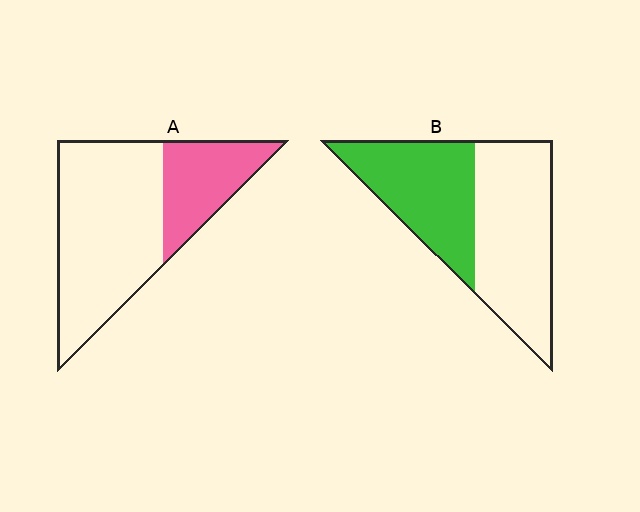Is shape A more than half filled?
No.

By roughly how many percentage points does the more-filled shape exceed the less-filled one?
By roughly 15 percentage points (B over A).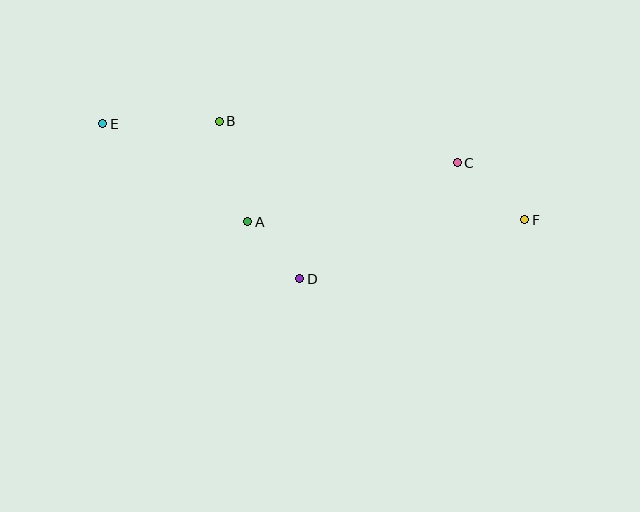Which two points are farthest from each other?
Points E and F are farthest from each other.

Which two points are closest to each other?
Points A and D are closest to each other.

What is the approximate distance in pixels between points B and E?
The distance between B and E is approximately 117 pixels.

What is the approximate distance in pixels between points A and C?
The distance between A and C is approximately 217 pixels.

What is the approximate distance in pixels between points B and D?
The distance between B and D is approximately 177 pixels.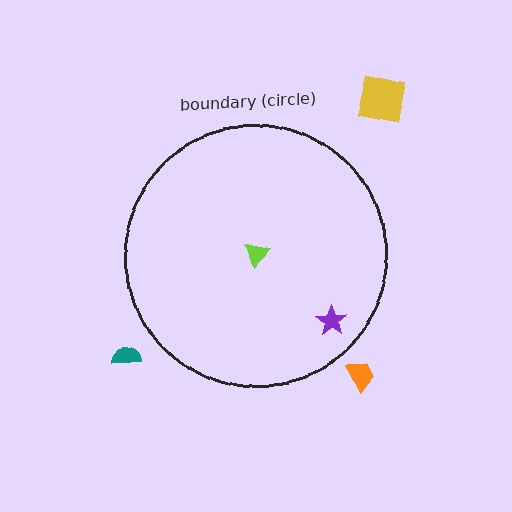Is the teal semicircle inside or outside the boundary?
Outside.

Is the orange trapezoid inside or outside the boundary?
Outside.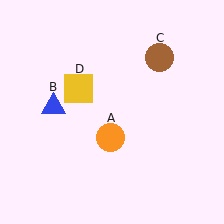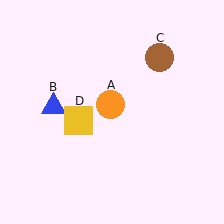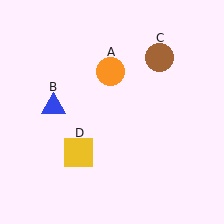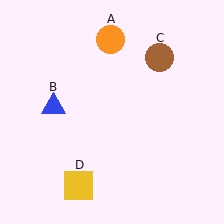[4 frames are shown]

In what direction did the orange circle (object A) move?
The orange circle (object A) moved up.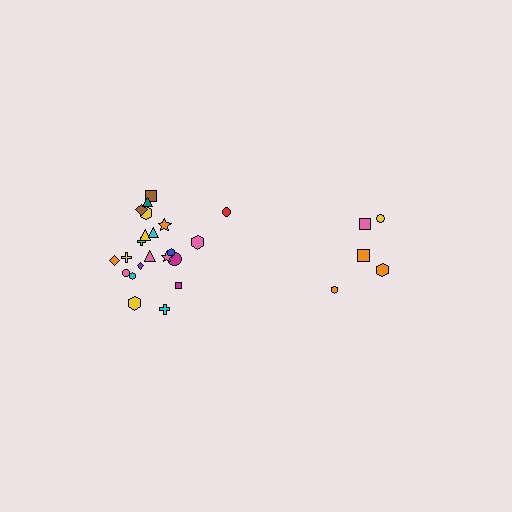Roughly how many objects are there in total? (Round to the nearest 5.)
Roughly 25 objects in total.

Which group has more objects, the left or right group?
The left group.